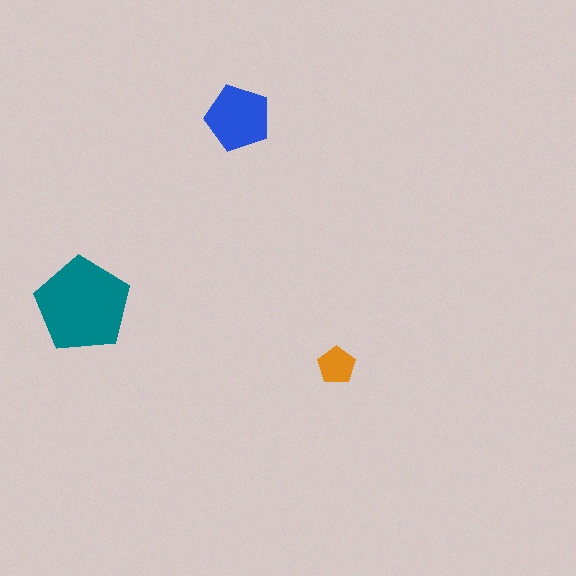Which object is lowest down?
The orange pentagon is bottommost.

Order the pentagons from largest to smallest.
the teal one, the blue one, the orange one.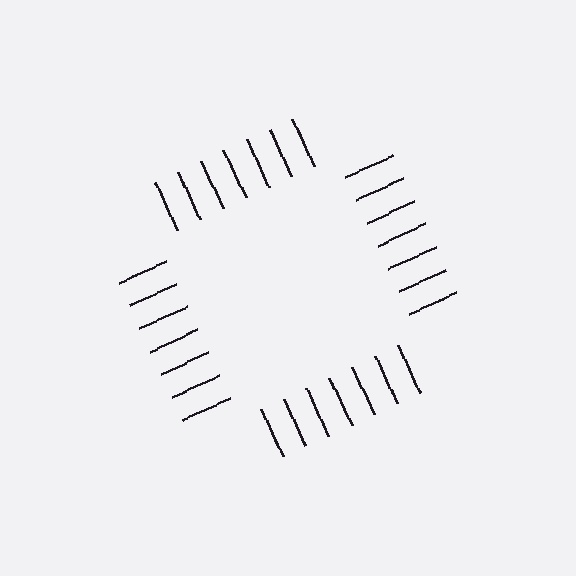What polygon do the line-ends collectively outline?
An illusory square — the line segments terminate on its edges but no continuous stroke is drawn.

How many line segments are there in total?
28 — 7 along each of the 4 edges.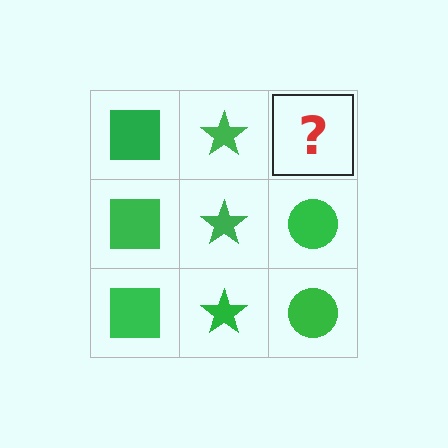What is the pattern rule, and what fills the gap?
The rule is that each column has a consistent shape. The gap should be filled with a green circle.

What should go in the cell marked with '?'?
The missing cell should contain a green circle.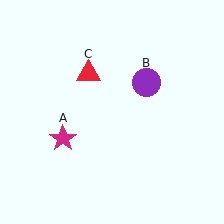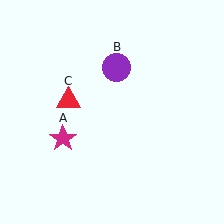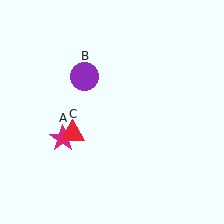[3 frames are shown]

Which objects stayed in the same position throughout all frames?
Magenta star (object A) remained stationary.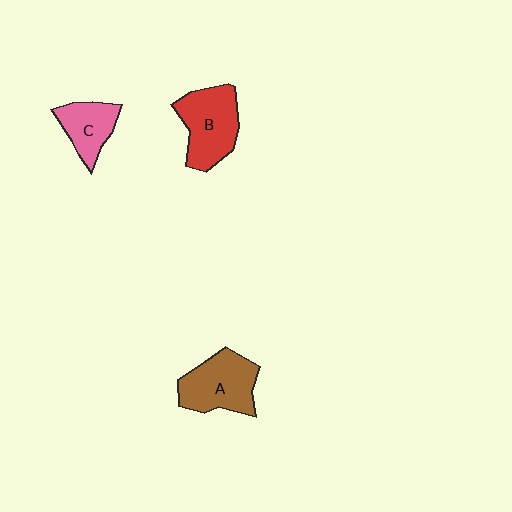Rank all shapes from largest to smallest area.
From largest to smallest: B (red), A (brown), C (pink).